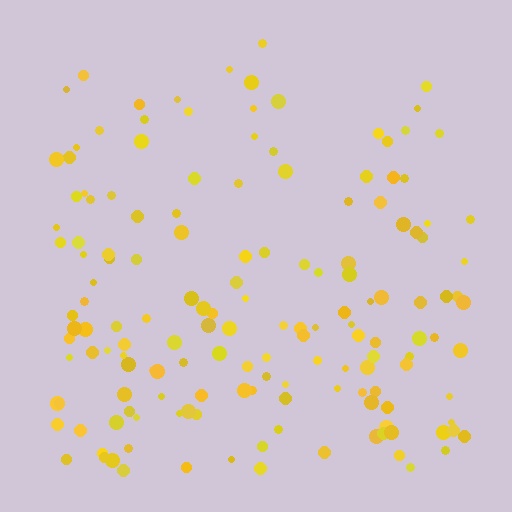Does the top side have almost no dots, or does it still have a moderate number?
Still a moderate number, just noticeably fewer than the bottom.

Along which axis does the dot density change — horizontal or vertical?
Vertical.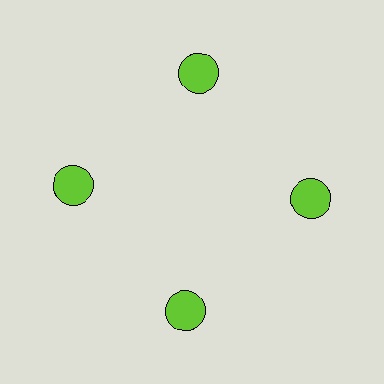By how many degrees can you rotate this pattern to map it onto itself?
The pattern maps onto itself every 90 degrees of rotation.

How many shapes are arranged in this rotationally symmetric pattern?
There are 4 shapes, arranged in 4 groups of 1.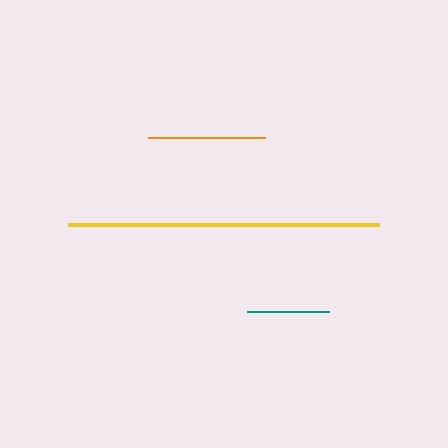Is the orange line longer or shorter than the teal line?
The orange line is longer than the teal line.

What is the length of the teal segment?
The teal segment is approximately 82 pixels long.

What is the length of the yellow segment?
The yellow segment is approximately 312 pixels long.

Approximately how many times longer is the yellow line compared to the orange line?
The yellow line is approximately 2.7 times the length of the orange line.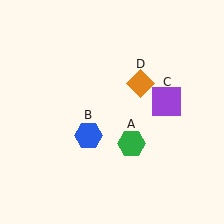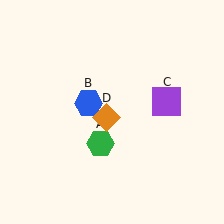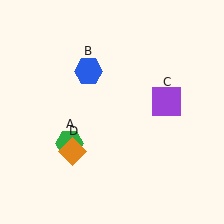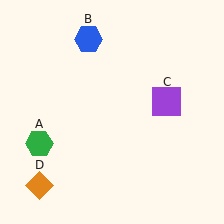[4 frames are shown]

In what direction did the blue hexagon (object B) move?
The blue hexagon (object B) moved up.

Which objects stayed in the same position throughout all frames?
Purple square (object C) remained stationary.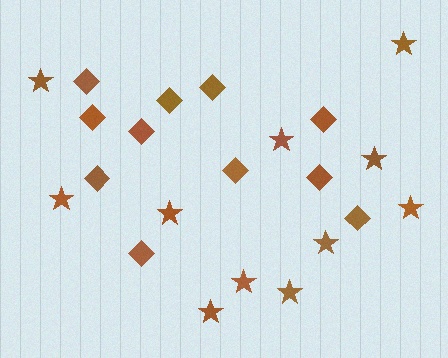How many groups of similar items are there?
There are 2 groups: one group of diamonds (11) and one group of stars (11).